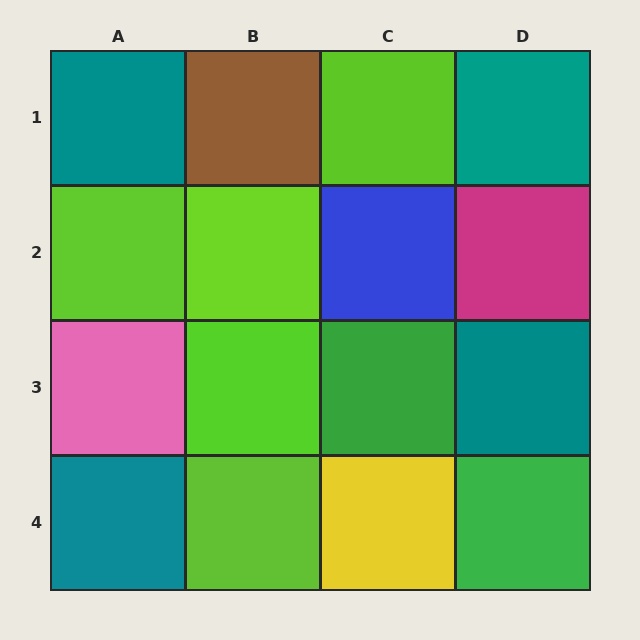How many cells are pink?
1 cell is pink.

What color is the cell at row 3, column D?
Teal.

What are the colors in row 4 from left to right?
Teal, lime, yellow, green.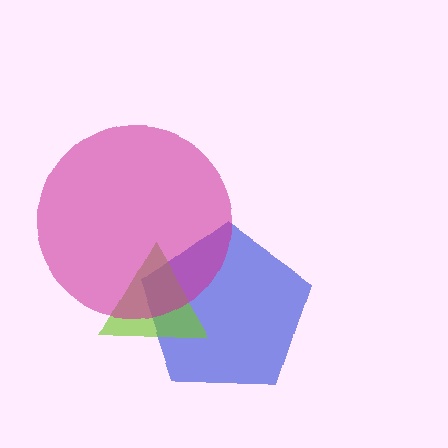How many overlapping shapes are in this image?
There are 3 overlapping shapes in the image.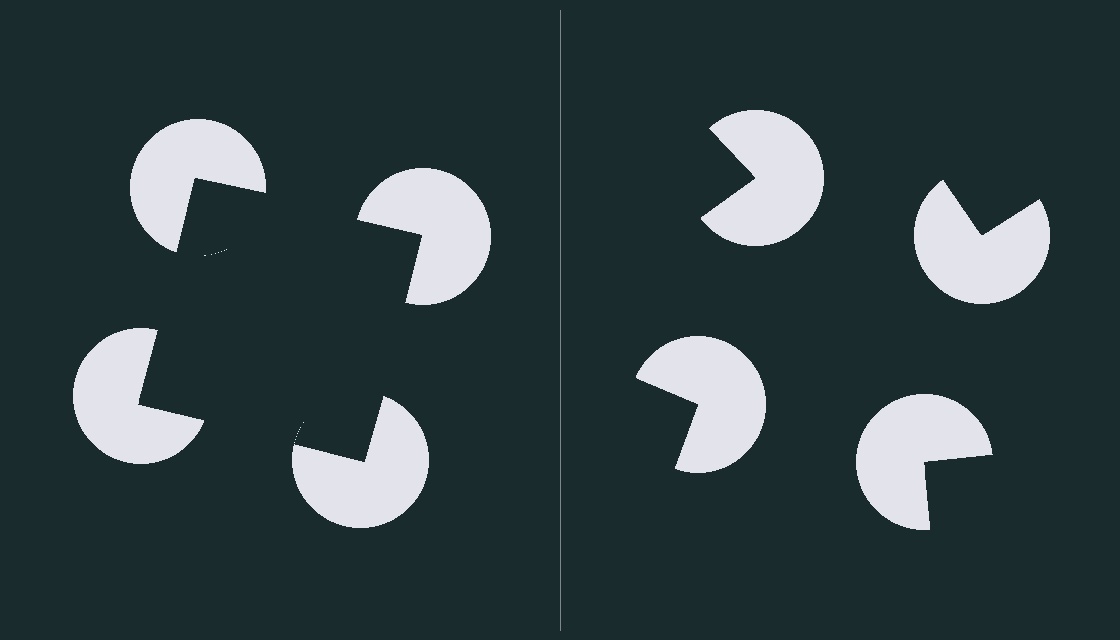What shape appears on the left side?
An illusory square.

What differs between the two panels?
The pac-man discs are positioned identically on both sides; only the wedge orientations differ. On the left they align to a square; on the right they are misaligned.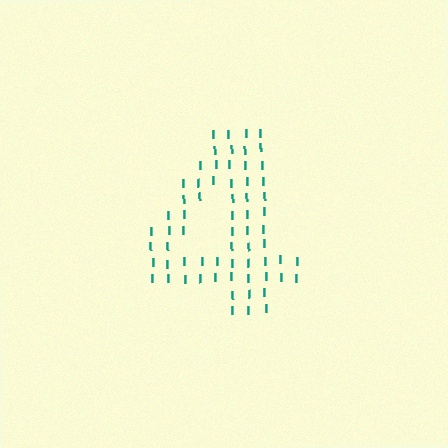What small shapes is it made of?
It is made of small letter I's.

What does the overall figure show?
The overall figure shows the digit 4.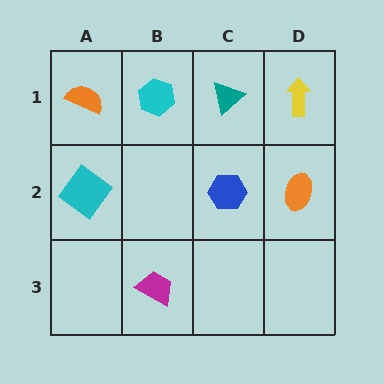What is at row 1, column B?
A cyan hexagon.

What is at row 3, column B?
A magenta trapezoid.